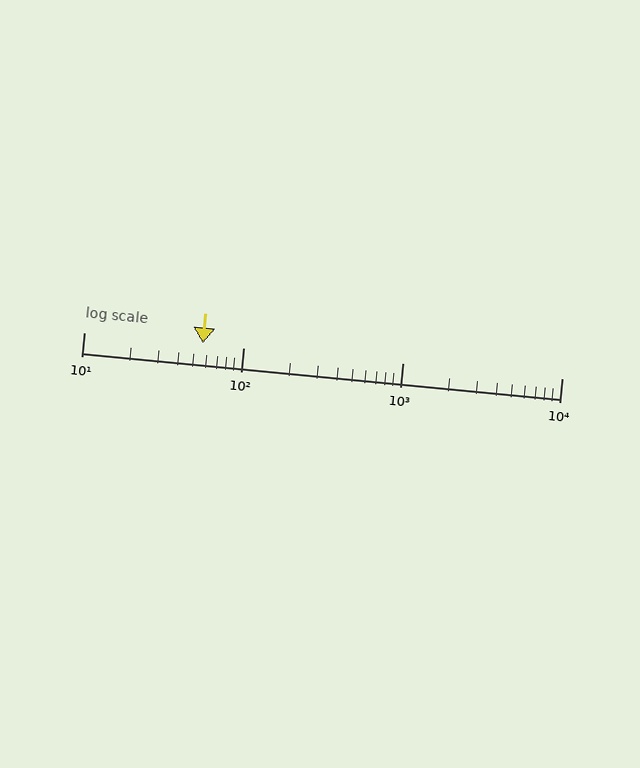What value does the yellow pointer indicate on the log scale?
The pointer indicates approximately 56.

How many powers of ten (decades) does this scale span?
The scale spans 3 decades, from 10 to 10000.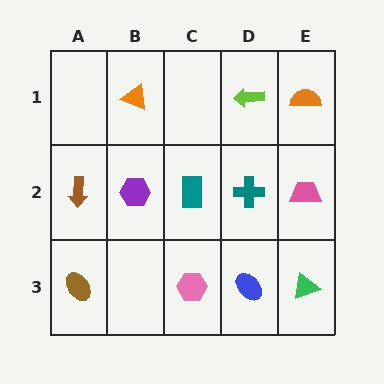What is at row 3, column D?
A blue ellipse.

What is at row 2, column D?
A teal cross.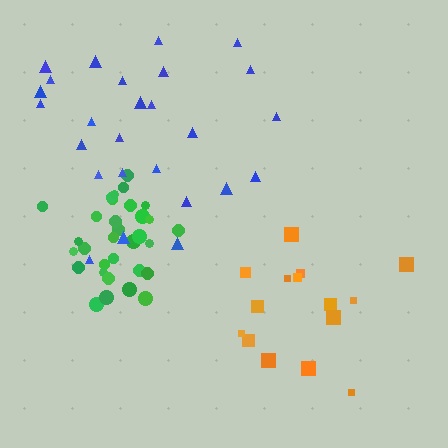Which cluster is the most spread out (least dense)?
Orange.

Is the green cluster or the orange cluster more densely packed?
Green.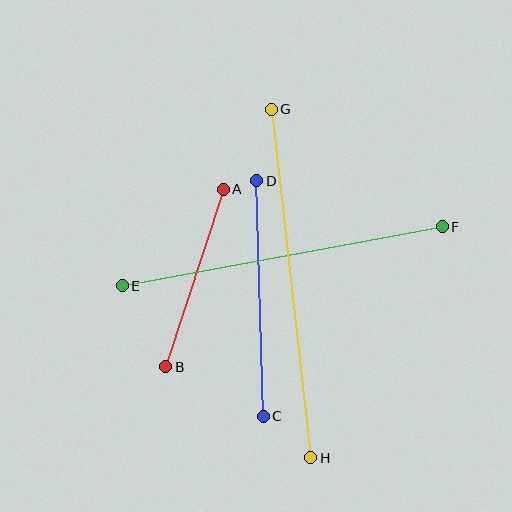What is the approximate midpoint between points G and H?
The midpoint is at approximately (291, 283) pixels.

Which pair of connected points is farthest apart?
Points G and H are farthest apart.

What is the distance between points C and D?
The distance is approximately 236 pixels.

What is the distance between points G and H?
The distance is approximately 351 pixels.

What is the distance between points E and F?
The distance is approximately 326 pixels.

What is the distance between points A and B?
The distance is approximately 187 pixels.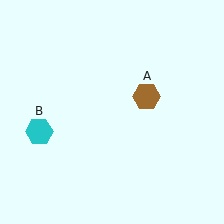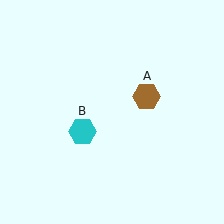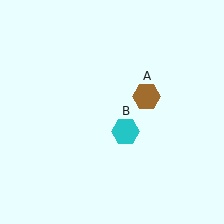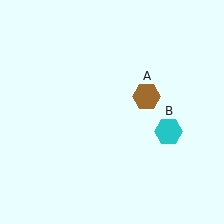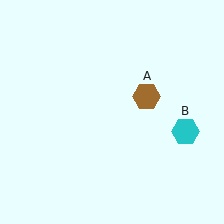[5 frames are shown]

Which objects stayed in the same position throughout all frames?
Brown hexagon (object A) remained stationary.